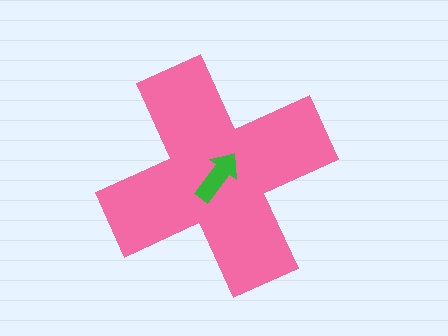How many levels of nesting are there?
2.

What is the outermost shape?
The pink cross.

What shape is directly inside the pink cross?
The green arrow.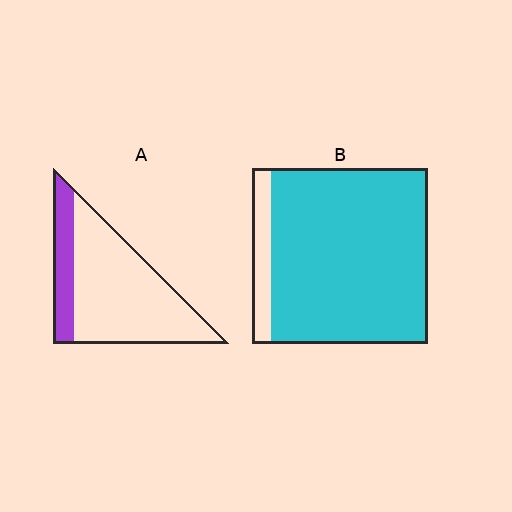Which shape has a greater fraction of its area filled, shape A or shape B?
Shape B.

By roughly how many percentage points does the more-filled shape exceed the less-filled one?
By roughly 65 percentage points (B over A).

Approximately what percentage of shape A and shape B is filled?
A is approximately 20% and B is approximately 90%.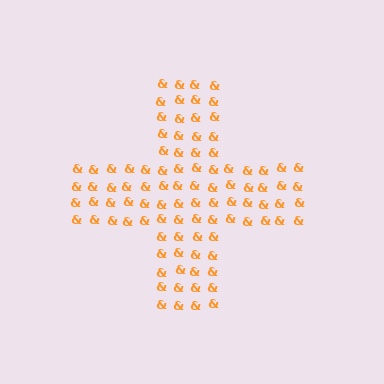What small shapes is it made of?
It is made of small ampersands.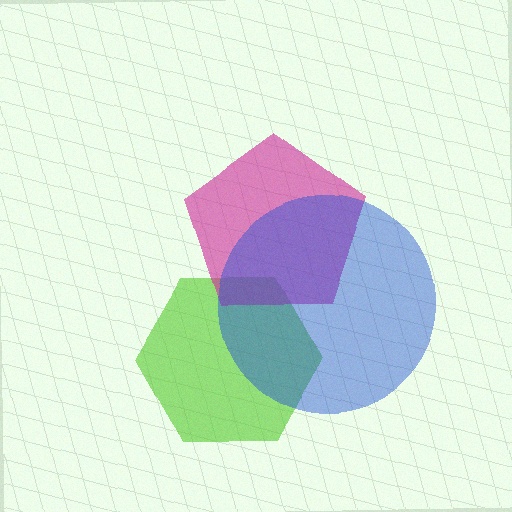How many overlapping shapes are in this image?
There are 3 overlapping shapes in the image.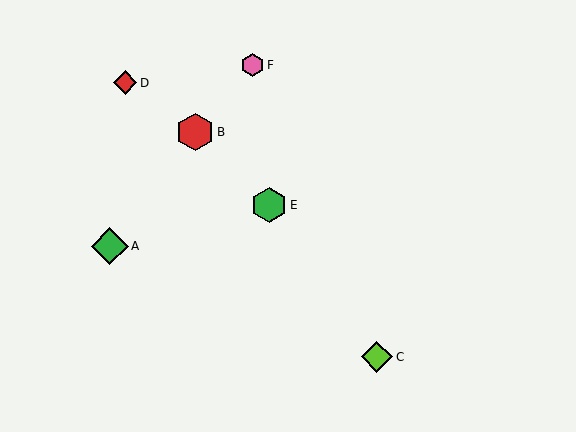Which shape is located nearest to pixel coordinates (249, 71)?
The pink hexagon (labeled F) at (252, 65) is nearest to that location.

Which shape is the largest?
The red hexagon (labeled B) is the largest.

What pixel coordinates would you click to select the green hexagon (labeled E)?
Click at (269, 205) to select the green hexagon E.